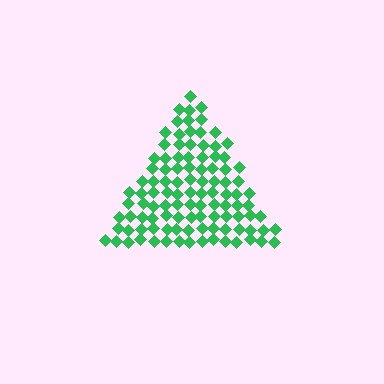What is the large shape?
The large shape is a triangle.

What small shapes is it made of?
It is made of small diamonds.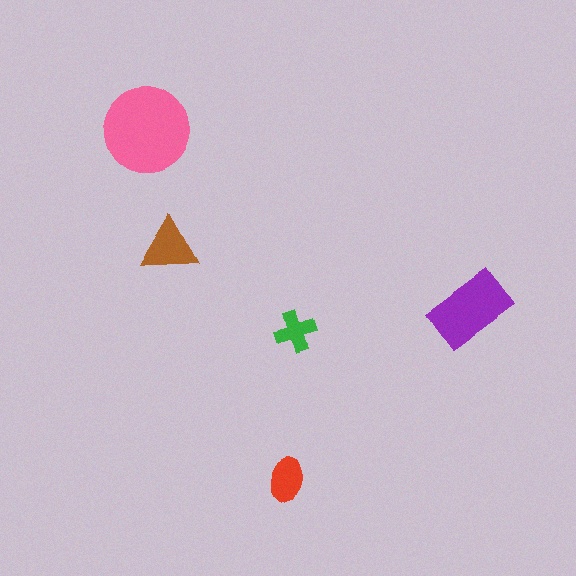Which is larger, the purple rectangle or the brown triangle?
The purple rectangle.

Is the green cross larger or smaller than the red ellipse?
Smaller.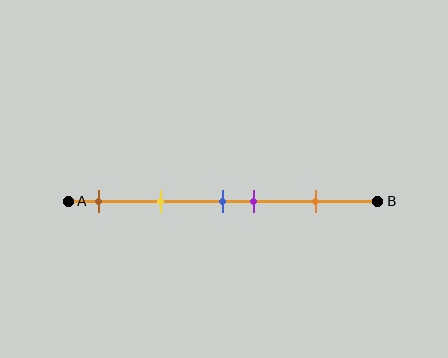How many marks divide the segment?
There are 5 marks dividing the segment.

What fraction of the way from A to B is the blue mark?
The blue mark is approximately 50% (0.5) of the way from A to B.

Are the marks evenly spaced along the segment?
No, the marks are not evenly spaced.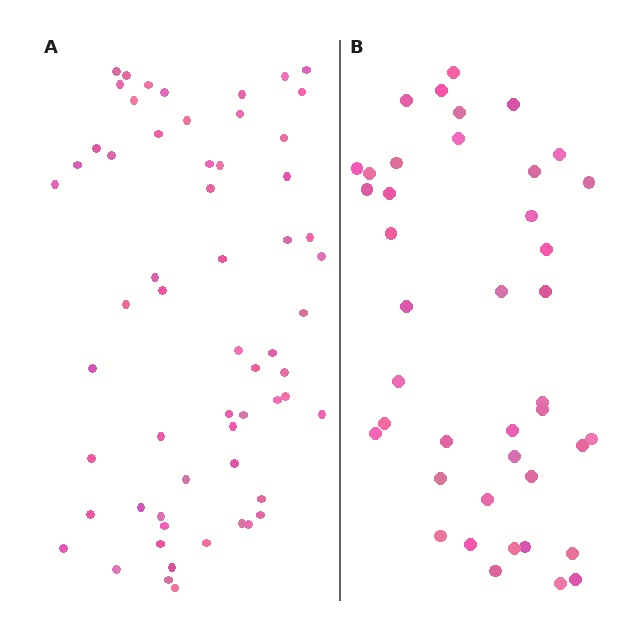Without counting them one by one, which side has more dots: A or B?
Region A (the left region) has more dots.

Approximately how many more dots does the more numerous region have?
Region A has approximately 20 more dots than region B.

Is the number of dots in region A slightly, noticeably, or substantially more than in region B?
Region A has substantially more. The ratio is roughly 1.5 to 1.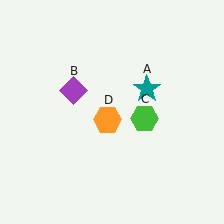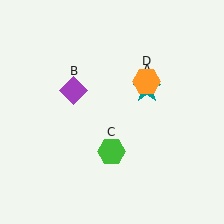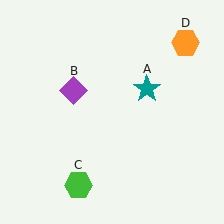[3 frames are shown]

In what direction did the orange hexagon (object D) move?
The orange hexagon (object D) moved up and to the right.